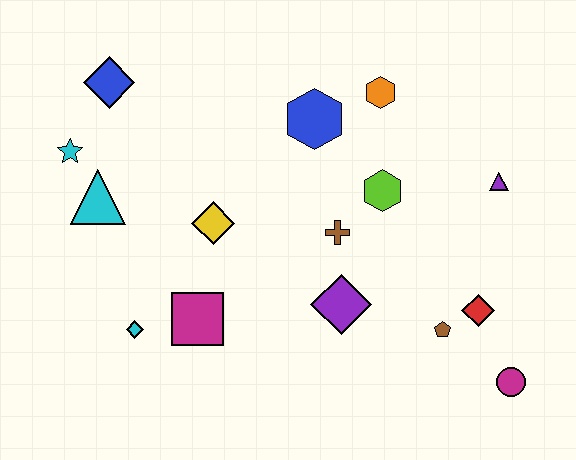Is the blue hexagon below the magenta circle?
No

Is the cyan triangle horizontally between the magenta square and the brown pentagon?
No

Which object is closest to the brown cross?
The lime hexagon is closest to the brown cross.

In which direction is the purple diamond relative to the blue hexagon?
The purple diamond is below the blue hexagon.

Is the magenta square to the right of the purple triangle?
No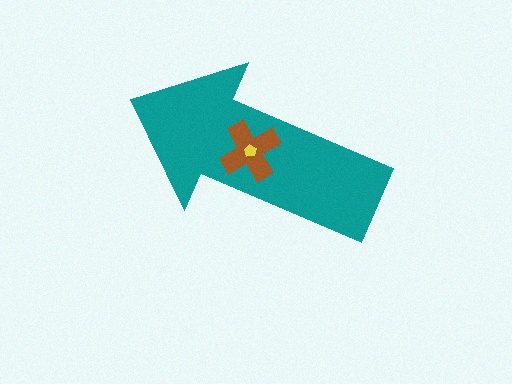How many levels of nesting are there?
3.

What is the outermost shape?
The teal arrow.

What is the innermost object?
The yellow pentagon.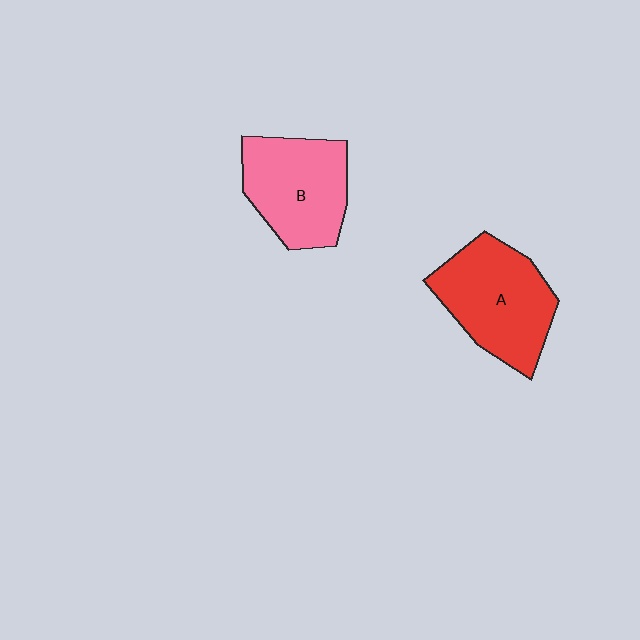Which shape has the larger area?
Shape A (red).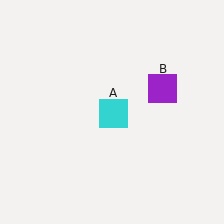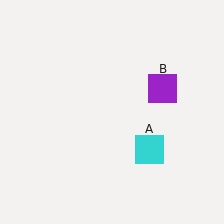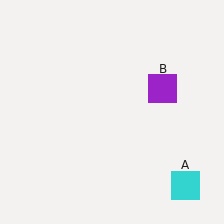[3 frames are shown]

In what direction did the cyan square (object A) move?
The cyan square (object A) moved down and to the right.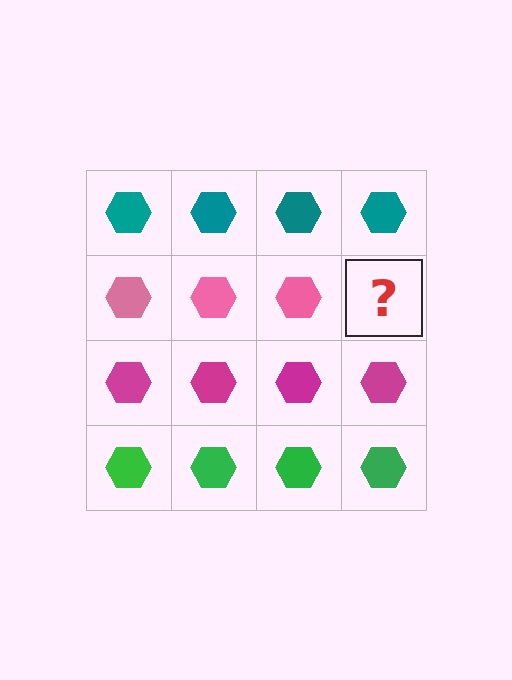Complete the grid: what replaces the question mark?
The question mark should be replaced with a pink hexagon.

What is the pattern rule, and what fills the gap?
The rule is that each row has a consistent color. The gap should be filled with a pink hexagon.